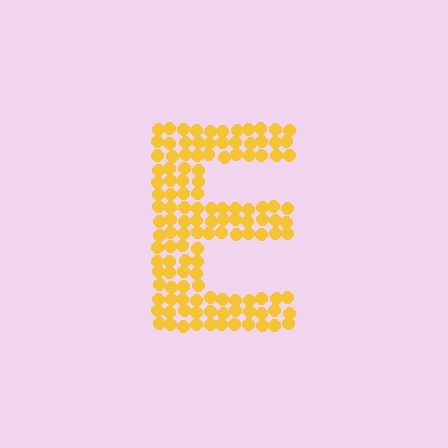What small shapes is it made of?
It is made of small circles.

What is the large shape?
The large shape is the letter E.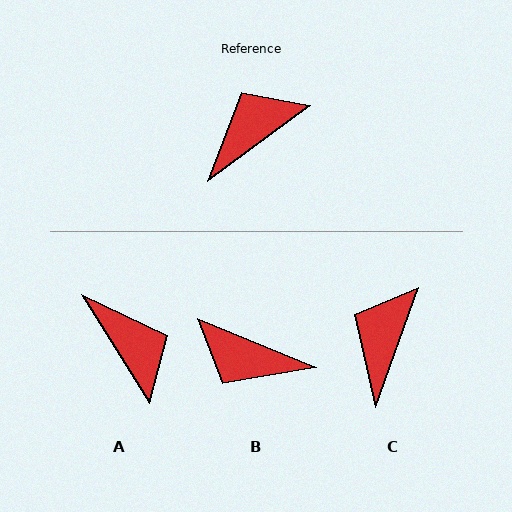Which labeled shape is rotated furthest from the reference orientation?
B, about 122 degrees away.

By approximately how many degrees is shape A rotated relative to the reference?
Approximately 94 degrees clockwise.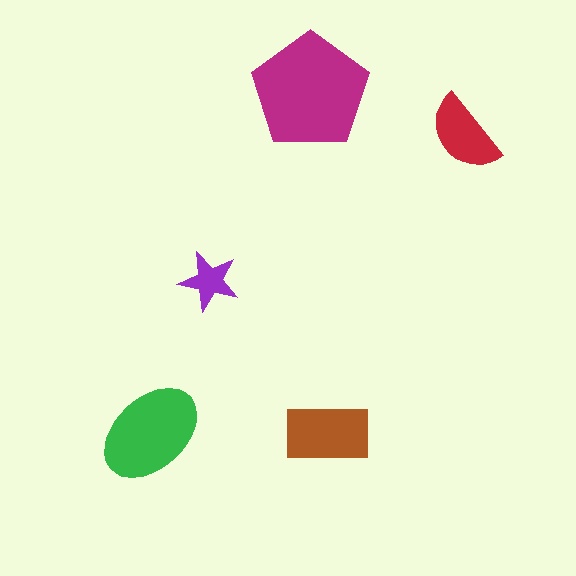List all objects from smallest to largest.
The purple star, the red semicircle, the brown rectangle, the green ellipse, the magenta pentagon.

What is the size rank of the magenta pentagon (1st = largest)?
1st.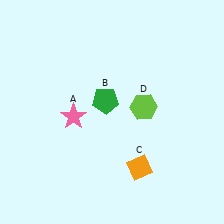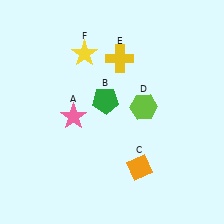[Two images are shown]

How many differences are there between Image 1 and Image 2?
There are 2 differences between the two images.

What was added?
A yellow cross (E), a yellow star (F) were added in Image 2.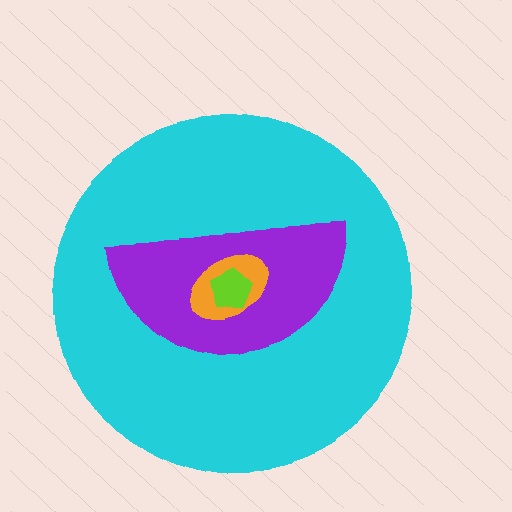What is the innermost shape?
The lime pentagon.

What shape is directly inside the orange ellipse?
The lime pentagon.